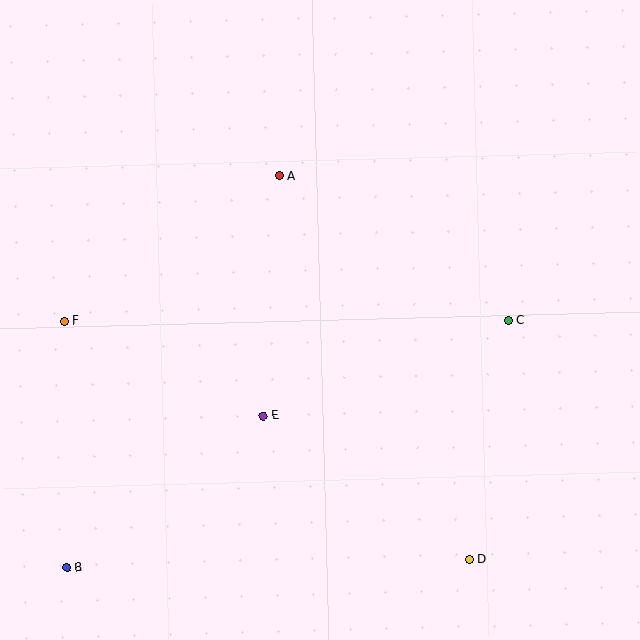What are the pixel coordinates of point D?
Point D is at (469, 559).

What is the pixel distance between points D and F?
The distance between D and F is 470 pixels.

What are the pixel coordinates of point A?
Point A is at (279, 176).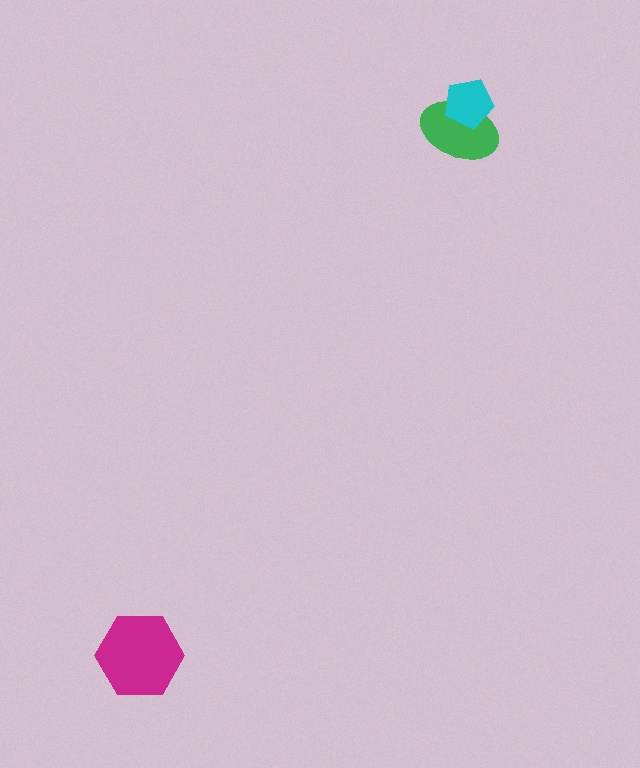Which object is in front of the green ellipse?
The cyan pentagon is in front of the green ellipse.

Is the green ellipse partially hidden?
Yes, it is partially covered by another shape.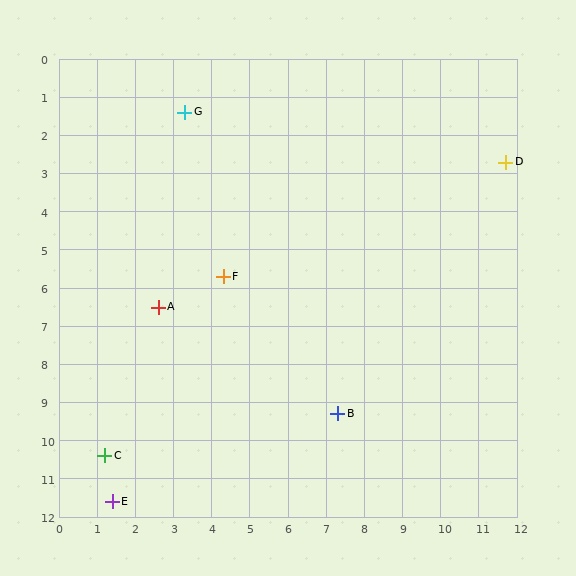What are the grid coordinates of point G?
Point G is at approximately (3.3, 1.4).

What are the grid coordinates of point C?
Point C is at approximately (1.2, 10.4).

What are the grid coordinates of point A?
Point A is at approximately (2.6, 6.5).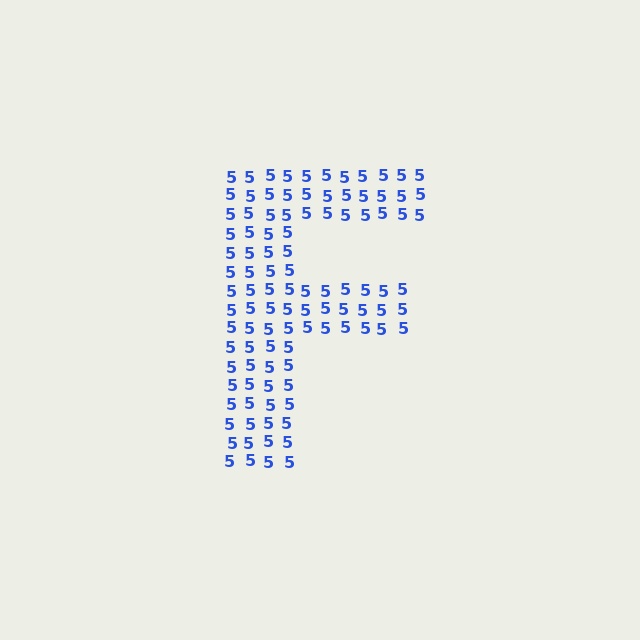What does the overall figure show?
The overall figure shows the letter F.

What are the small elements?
The small elements are digit 5's.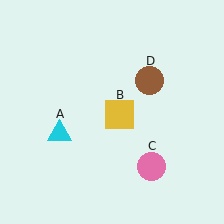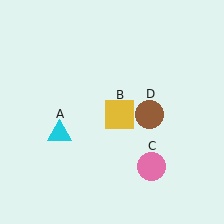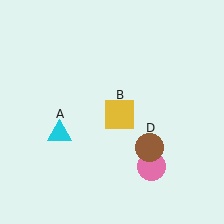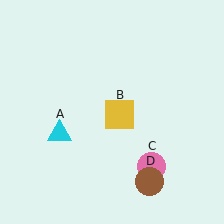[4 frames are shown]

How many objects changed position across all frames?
1 object changed position: brown circle (object D).